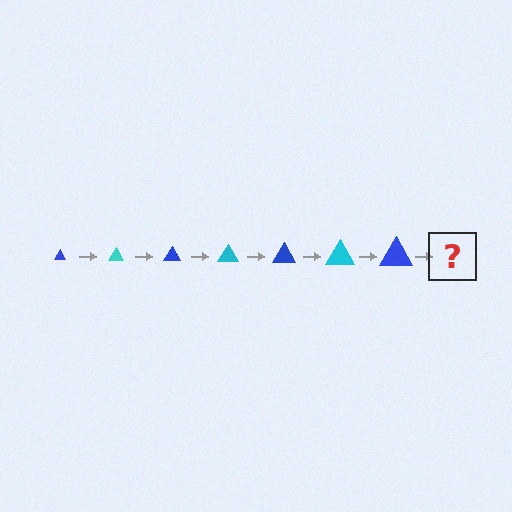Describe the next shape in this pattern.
It should be a cyan triangle, larger than the previous one.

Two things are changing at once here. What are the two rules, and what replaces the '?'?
The two rules are that the triangle grows larger each step and the color cycles through blue and cyan. The '?' should be a cyan triangle, larger than the previous one.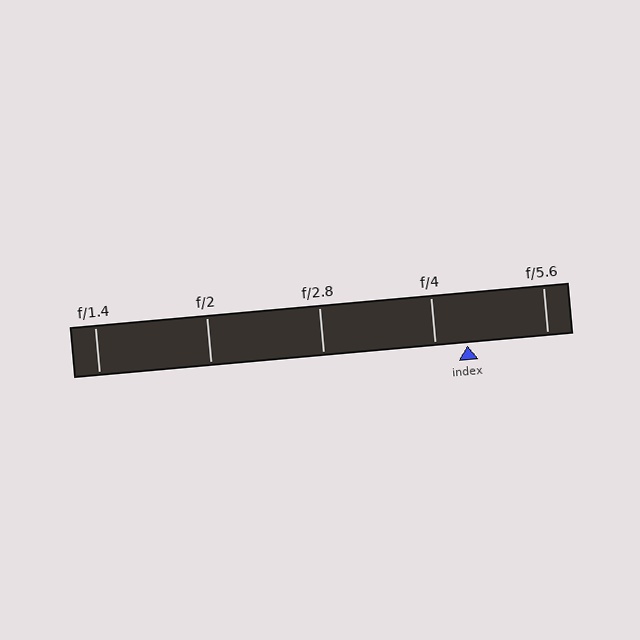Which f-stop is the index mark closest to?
The index mark is closest to f/4.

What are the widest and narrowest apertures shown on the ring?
The widest aperture shown is f/1.4 and the narrowest is f/5.6.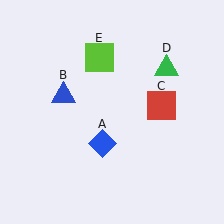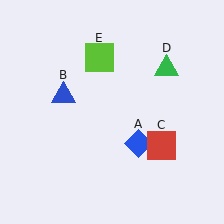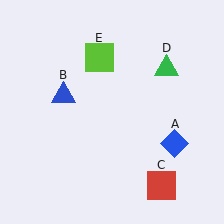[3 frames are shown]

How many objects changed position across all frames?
2 objects changed position: blue diamond (object A), red square (object C).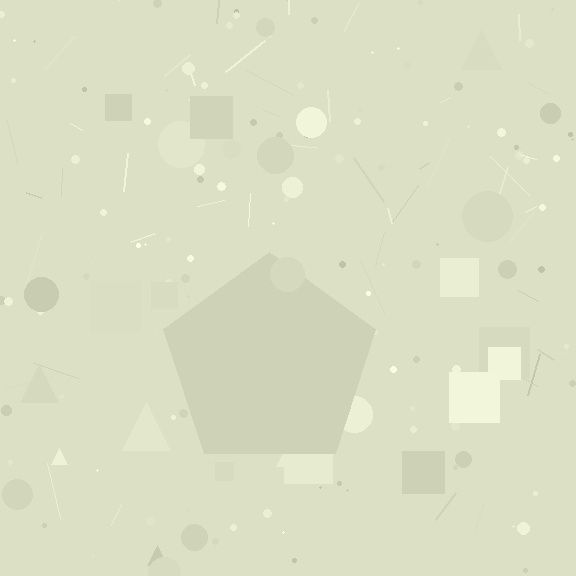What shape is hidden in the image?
A pentagon is hidden in the image.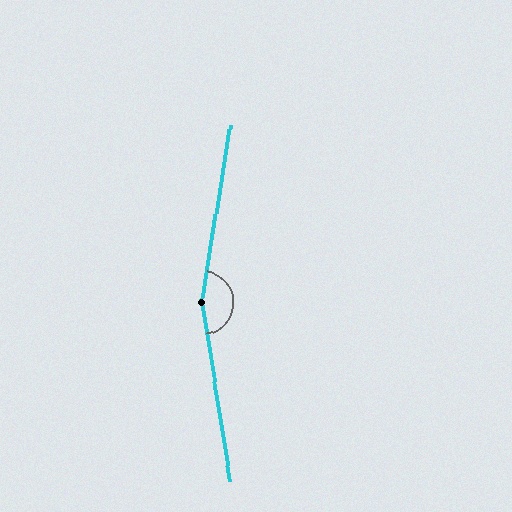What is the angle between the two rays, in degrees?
Approximately 162 degrees.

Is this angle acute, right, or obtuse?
It is obtuse.